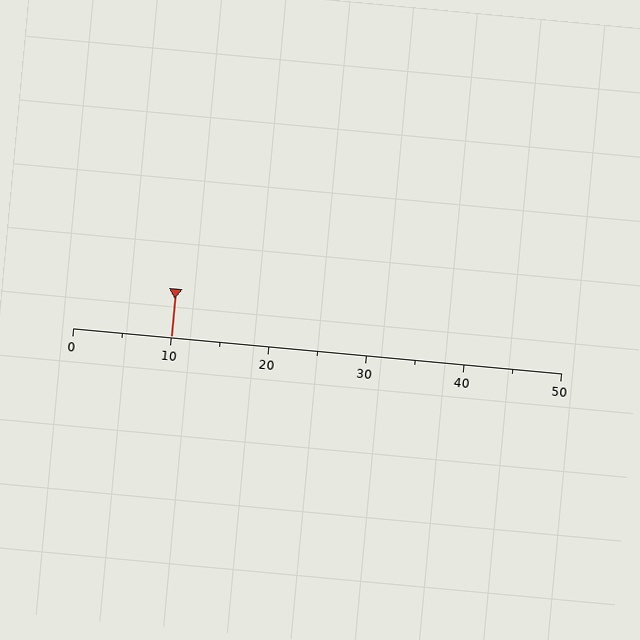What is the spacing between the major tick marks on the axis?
The major ticks are spaced 10 apart.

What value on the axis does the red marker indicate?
The marker indicates approximately 10.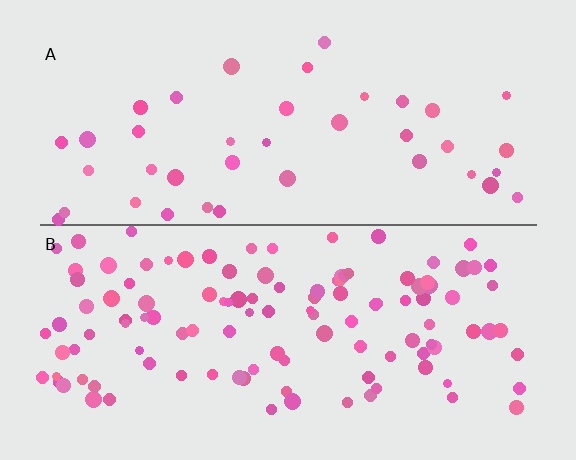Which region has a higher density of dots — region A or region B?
B (the bottom).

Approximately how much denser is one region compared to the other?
Approximately 2.9× — region B over region A.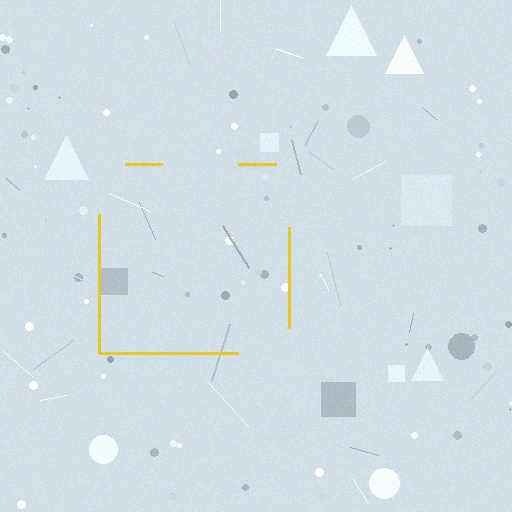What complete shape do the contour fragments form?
The contour fragments form a square.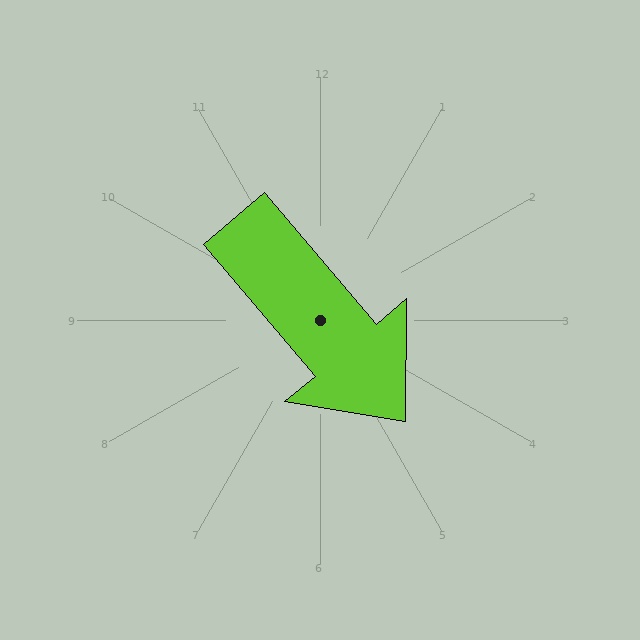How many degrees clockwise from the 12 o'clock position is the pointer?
Approximately 140 degrees.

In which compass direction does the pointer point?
Southeast.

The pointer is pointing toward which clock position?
Roughly 5 o'clock.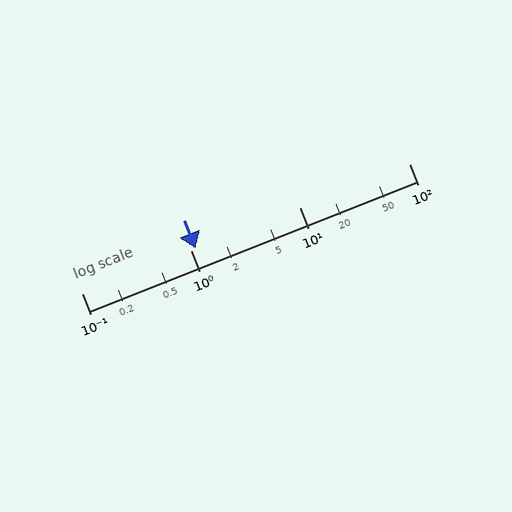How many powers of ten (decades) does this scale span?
The scale spans 3 decades, from 0.1 to 100.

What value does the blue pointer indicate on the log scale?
The pointer indicates approximately 1.1.